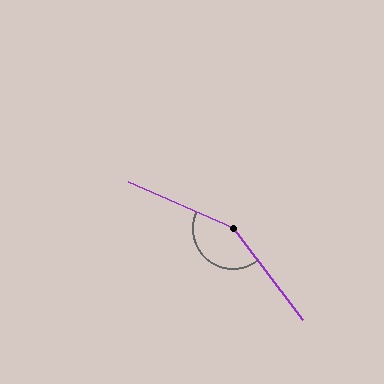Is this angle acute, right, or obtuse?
It is obtuse.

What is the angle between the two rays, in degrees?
Approximately 151 degrees.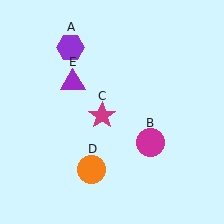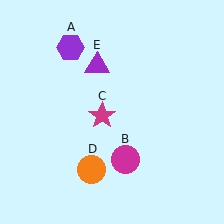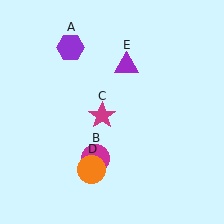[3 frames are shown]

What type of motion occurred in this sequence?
The magenta circle (object B), purple triangle (object E) rotated clockwise around the center of the scene.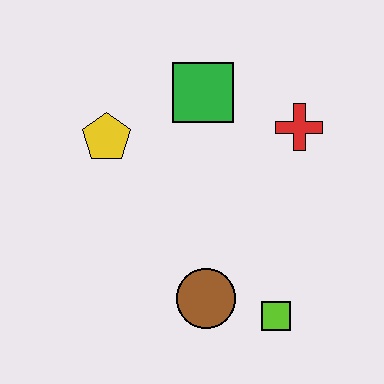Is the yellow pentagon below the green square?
Yes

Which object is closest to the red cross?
The green square is closest to the red cross.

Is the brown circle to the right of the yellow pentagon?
Yes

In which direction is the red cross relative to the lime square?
The red cross is above the lime square.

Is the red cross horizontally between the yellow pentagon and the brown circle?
No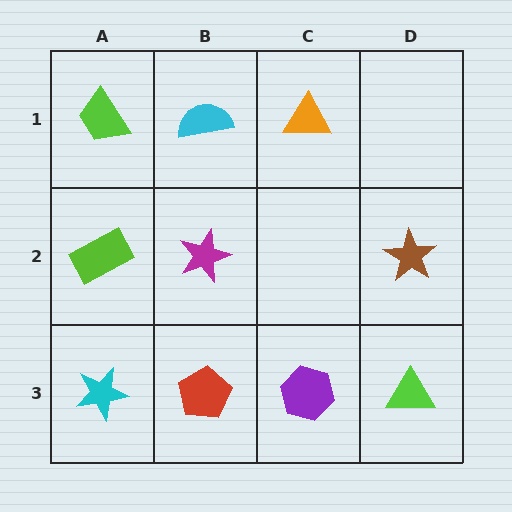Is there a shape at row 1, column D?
No, that cell is empty.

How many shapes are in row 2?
3 shapes.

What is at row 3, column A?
A cyan star.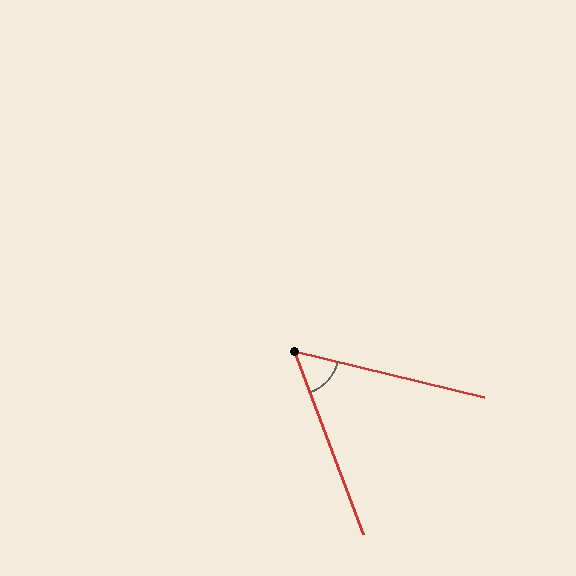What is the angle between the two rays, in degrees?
Approximately 56 degrees.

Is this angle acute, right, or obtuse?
It is acute.